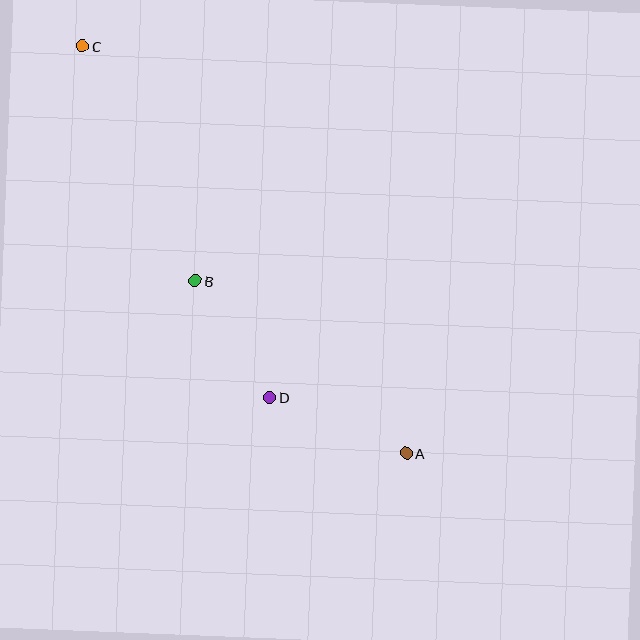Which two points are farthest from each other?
Points A and C are farthest from each other.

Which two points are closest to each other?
Points B and D are closest to each other.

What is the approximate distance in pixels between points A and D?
The distance between A and D is approximately 147 pixels.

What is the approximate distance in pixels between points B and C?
The distance between B and C is approximately 261 pixels.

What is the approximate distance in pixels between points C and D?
The distance between C and D is approximately 398 pixels.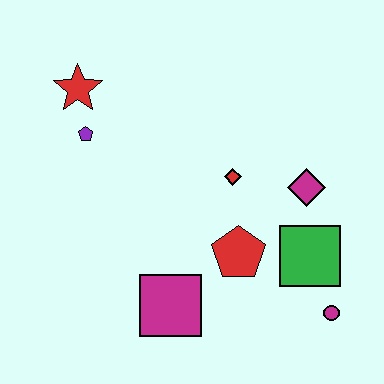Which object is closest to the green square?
The magenta circle is closest to the green square.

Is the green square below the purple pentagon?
Yes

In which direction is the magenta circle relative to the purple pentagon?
The magenta circle is to the right of the purple pentagon.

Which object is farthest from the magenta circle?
The red star is farthest from the magenta circle.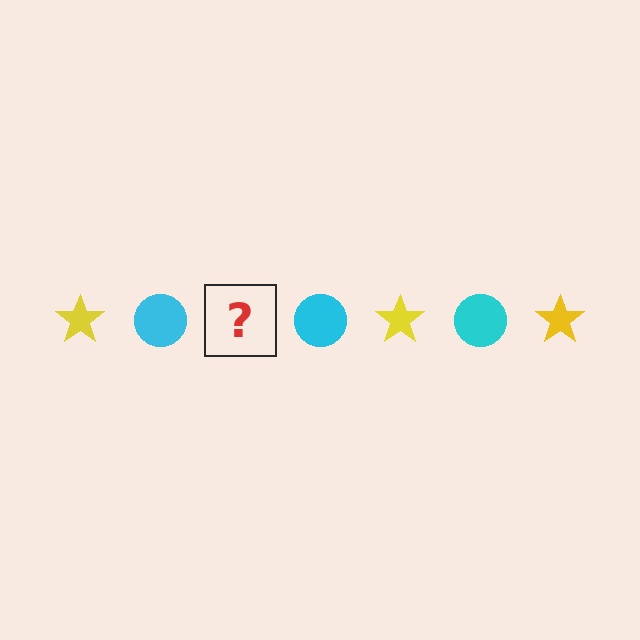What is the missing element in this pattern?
The missing element is a yellow star.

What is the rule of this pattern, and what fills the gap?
The rule is that the pattern alternates between yellow star and cyan circle. The gap should be filled with a yellow star.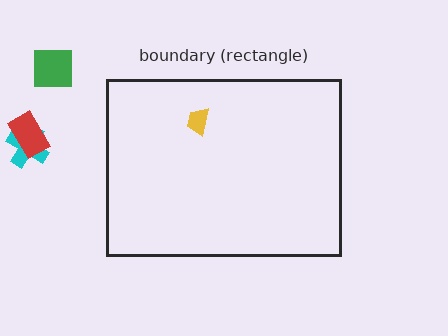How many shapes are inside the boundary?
1 inside, 3 outside.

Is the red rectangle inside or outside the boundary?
Outside.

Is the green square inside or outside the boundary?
Outside.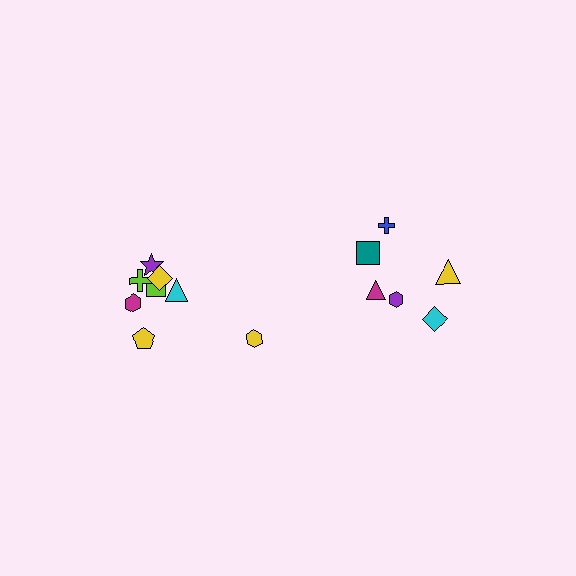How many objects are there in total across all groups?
There are 14 objects.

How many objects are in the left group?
There are 8 objects.